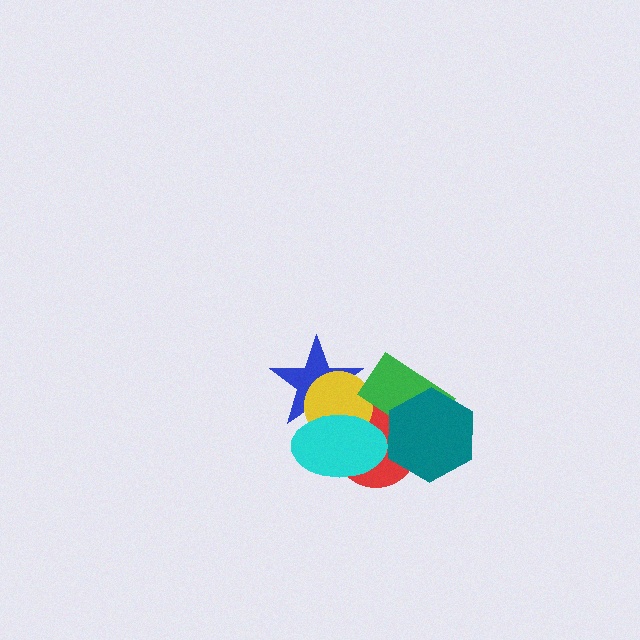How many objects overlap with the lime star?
5 objects overlap with the lime star.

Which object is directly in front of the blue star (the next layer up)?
The yellow circle is directly in front of the blue star.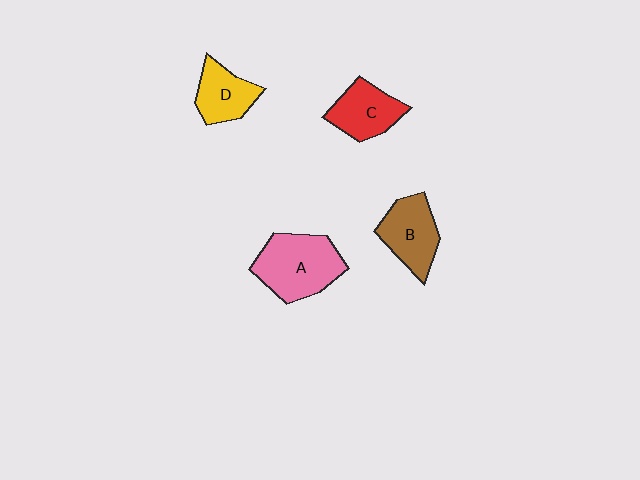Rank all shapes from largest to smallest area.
From largest to smallest: A (pink), B (brown), C (red), D (yellow).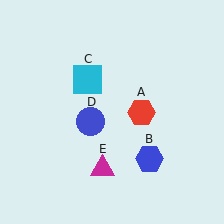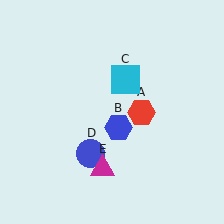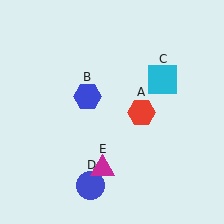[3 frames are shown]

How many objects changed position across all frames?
3 objects changed position: blue hexagon (object B), cyan square (object C), blue circle (object D).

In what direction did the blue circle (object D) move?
The blue circle (object D) moved down.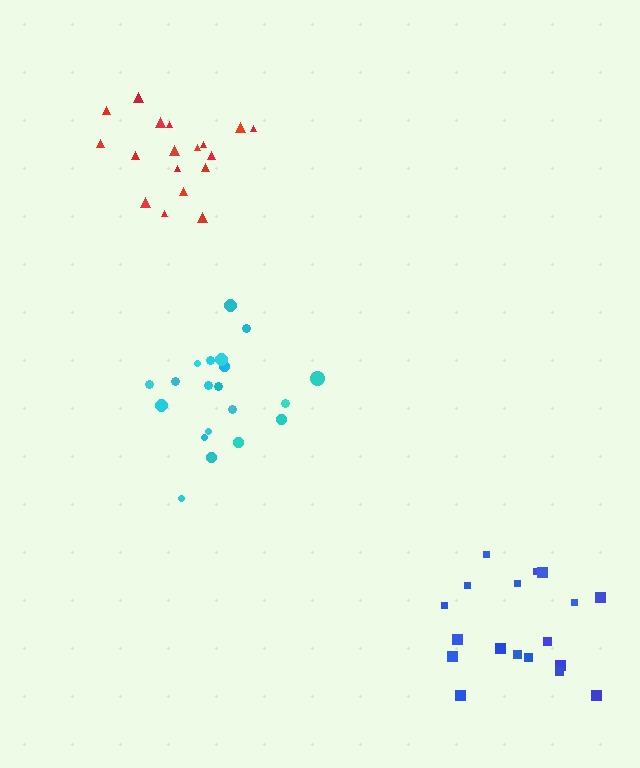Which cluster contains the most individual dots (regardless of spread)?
Cyan (20).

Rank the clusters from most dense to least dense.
red, cyan, blue.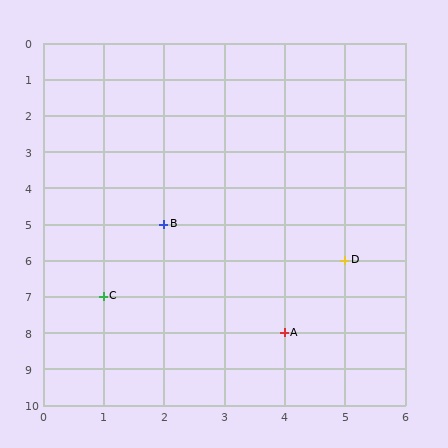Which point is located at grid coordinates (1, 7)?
Point C is at (1, 7).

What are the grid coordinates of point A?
Point A is at grid coordinates (4, 8).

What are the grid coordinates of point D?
Point D is at grid coordinates (5, 6).